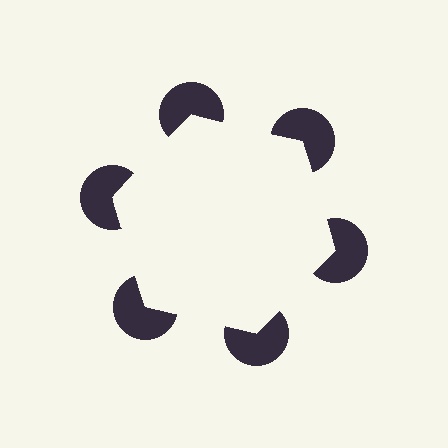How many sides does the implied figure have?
6 sides.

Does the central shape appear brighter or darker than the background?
It typically appears slightly brighter than the background, even though no actual brightness change is drawn.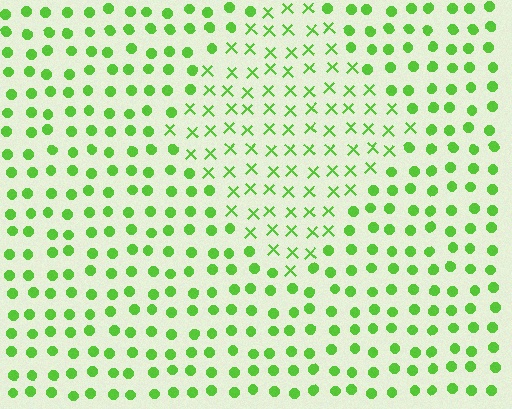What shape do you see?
I see a diamond.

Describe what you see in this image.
The image is filled with small lime elements arranged in a uniform grid. A diamond-shaped region contains X marks, while the surrounding area contains circles. The boundary is defined purely by the change in element shape.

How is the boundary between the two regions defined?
The boundary is defined by a change in element shape: X marks inside vs. circles outside. All elements share the same color and spacing.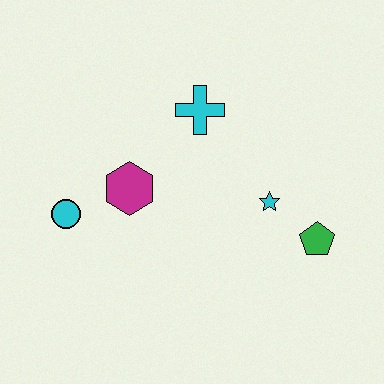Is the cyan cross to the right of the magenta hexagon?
Yes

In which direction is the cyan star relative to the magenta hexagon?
The cyan star is to the right of the magenta hexagon.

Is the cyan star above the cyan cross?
No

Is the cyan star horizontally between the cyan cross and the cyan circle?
No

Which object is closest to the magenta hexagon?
The cyan circle is closest to the magenta hexagon.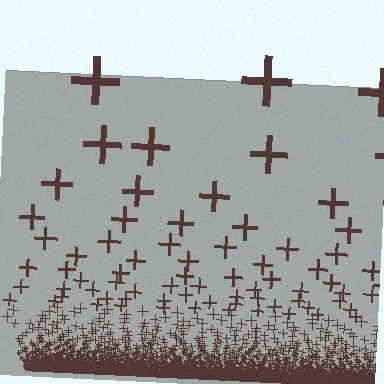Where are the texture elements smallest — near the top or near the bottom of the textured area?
Near the bottom.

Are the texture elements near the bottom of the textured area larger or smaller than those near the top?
Smaller. The gradient is inverted — elements near the bottom are smaller and denser.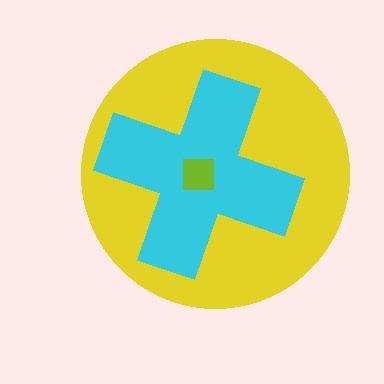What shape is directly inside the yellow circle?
The cyan cross.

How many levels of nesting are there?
3.